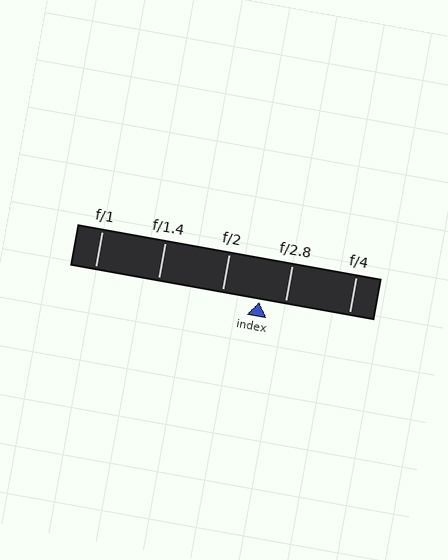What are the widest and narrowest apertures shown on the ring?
The widest aperture shown is f/1 and the narrowest is f/4.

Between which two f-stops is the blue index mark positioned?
The index mark is between f/2 and f/2.8.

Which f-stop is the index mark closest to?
The index mark is closest to f/2.8.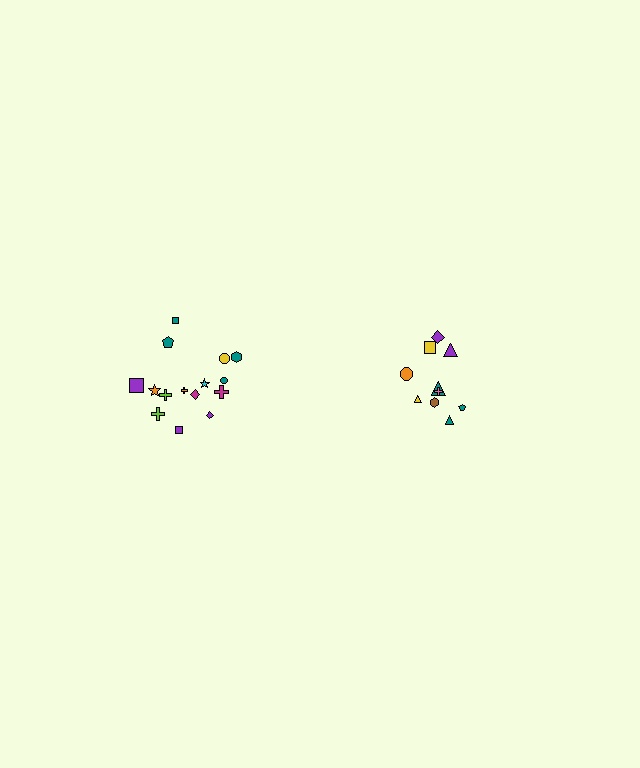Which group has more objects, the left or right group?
The left group.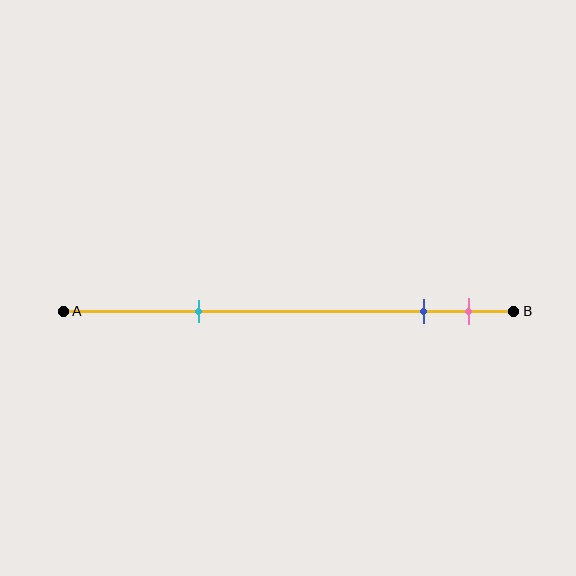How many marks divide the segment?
There are 3 marks dividing the segment.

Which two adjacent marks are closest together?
The blue and pink marks are the closest adjacent pair.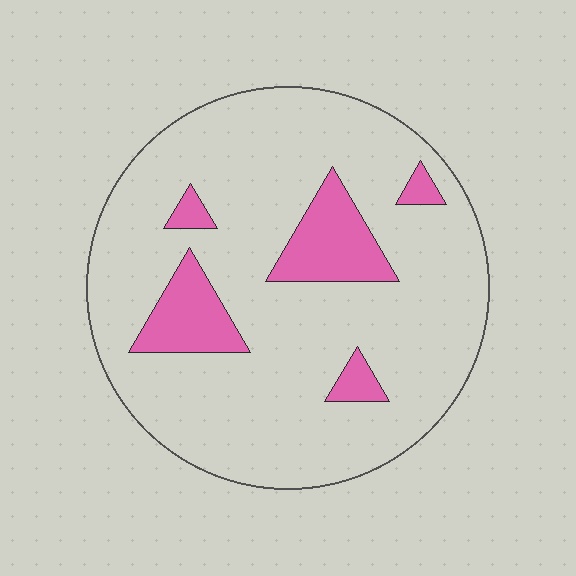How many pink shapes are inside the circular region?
5.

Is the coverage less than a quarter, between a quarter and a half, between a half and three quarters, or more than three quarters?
Less than a quarter.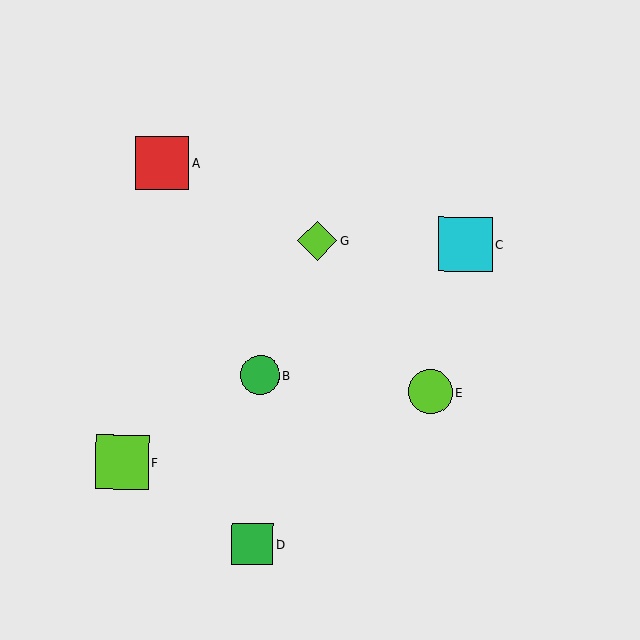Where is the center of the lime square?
The center of the lime square is at (122, 462).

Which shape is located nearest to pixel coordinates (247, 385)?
The green circle (labeled B) at (260, 375) is nearest to that location.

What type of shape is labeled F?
Shape F is a lime square.